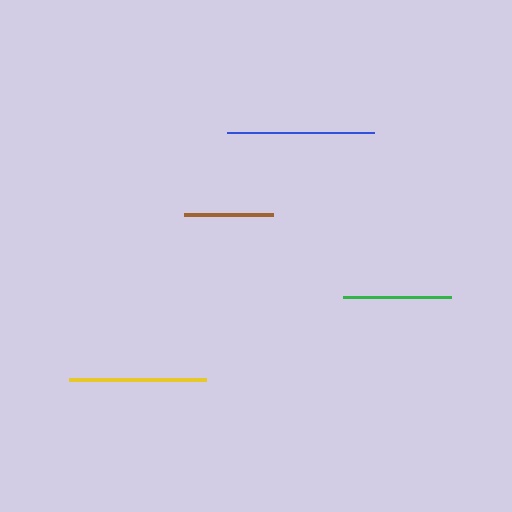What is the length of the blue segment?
The blue segment is approximately 147 pixels long.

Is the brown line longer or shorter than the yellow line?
The yellow line is longer than the brown line.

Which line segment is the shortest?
The brown line is the shortest at approximately 88 pixels.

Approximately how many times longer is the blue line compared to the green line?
The blue line is approximately 1.4 times the length of the green line.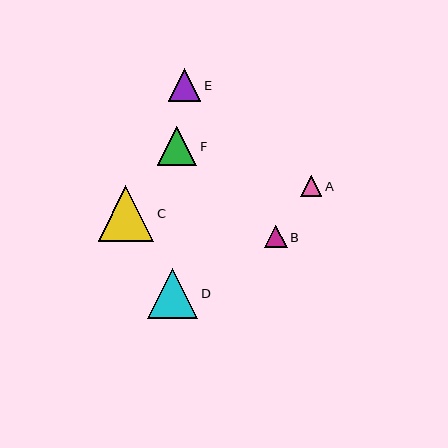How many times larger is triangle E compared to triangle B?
Triangle E is approximately 1.4 times the size of triangle B.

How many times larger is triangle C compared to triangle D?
Triangle C is approximately 1.1 times the size of triangle D.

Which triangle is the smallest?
Triangle A is the smallest with a size of approximately 21 pixels.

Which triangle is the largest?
Triangle C is the largest with a size of approximately 56 pixels.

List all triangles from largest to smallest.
From largest to smallest: C, D, F, E, B, A.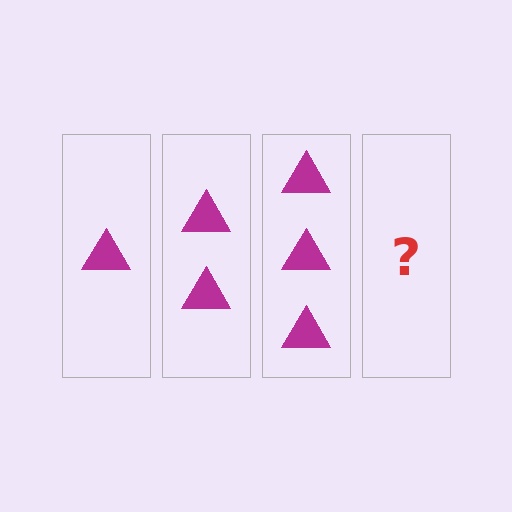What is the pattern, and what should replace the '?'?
The pattern is that each step adds one more triangle. The '?' should be 4 triangles.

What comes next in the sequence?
The next element should be 4 triangles.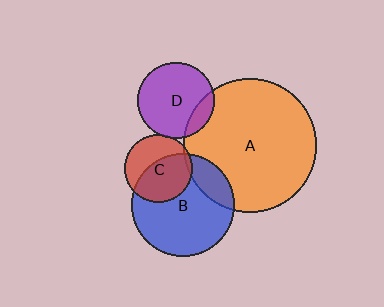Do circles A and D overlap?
Yes.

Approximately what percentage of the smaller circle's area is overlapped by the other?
Approximately 15%.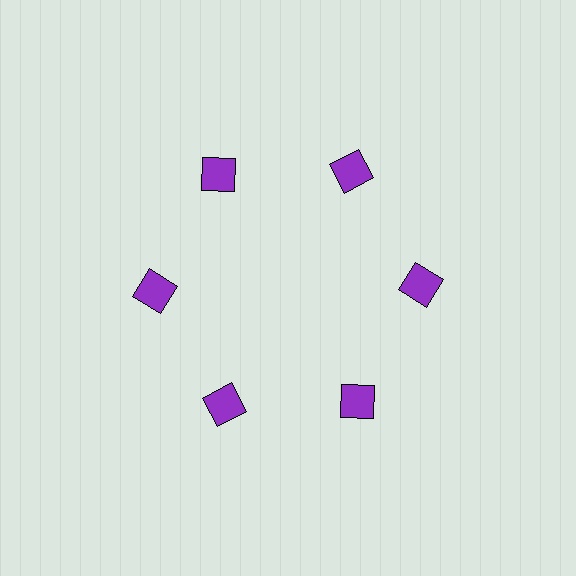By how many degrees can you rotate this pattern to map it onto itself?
The pattern maps onto itself every 60 degrees of rotation.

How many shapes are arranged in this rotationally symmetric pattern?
There are 6 shapes, arranged in 6 groups of 1.